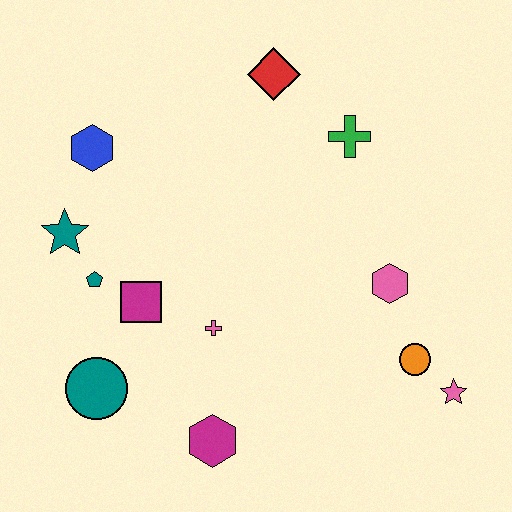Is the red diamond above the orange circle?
Yes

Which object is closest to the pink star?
The orange circle is closest to the pink star.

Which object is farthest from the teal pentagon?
The pink star is farthest from the teal pentagon.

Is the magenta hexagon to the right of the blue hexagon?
Yes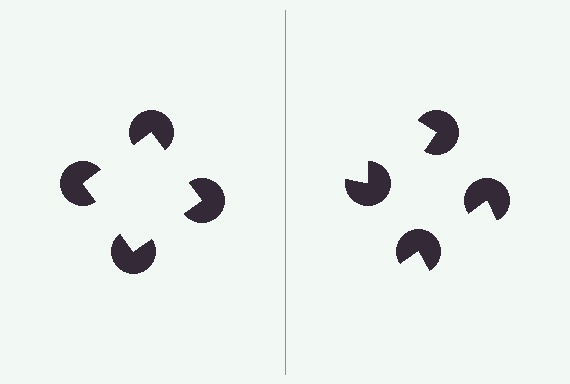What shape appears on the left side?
An illusory square.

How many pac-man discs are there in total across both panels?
8 — 4 on each side.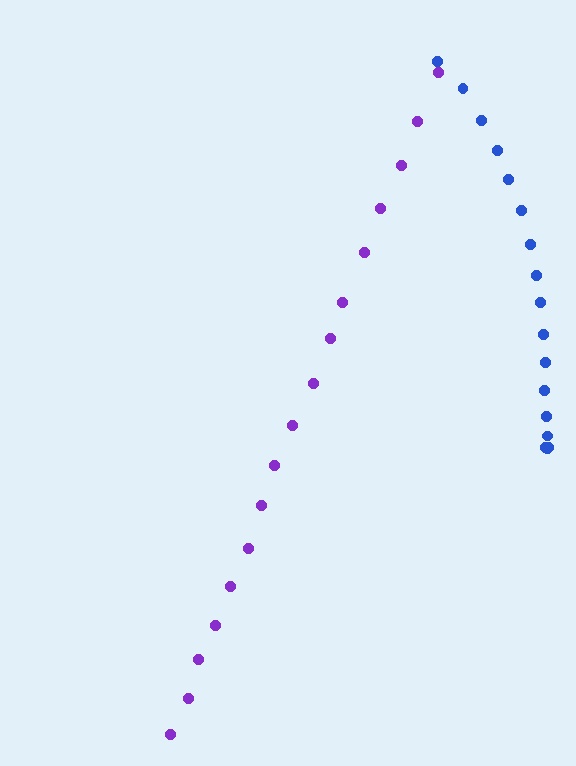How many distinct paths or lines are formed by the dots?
There are 2 distinct paths.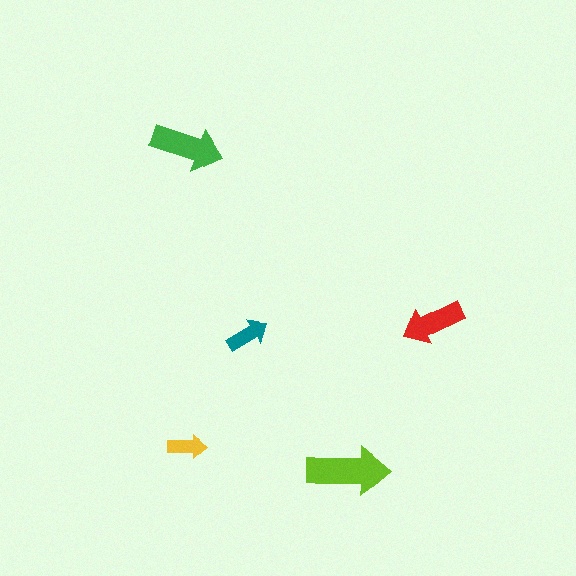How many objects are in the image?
There are 5 objects in the image.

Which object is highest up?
The green arrow is topmost.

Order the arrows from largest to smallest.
the lime one, the green one, the red one, the teal one, the yellow one.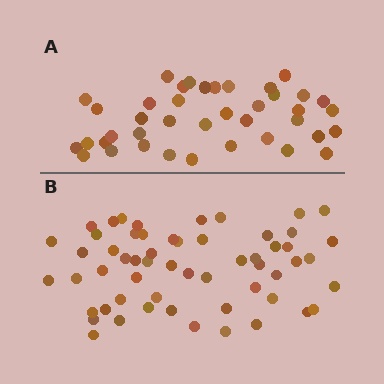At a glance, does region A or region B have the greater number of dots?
Region B (the bottom region) has more dots.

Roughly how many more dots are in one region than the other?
Region B has approximately 15 more dots than region A.